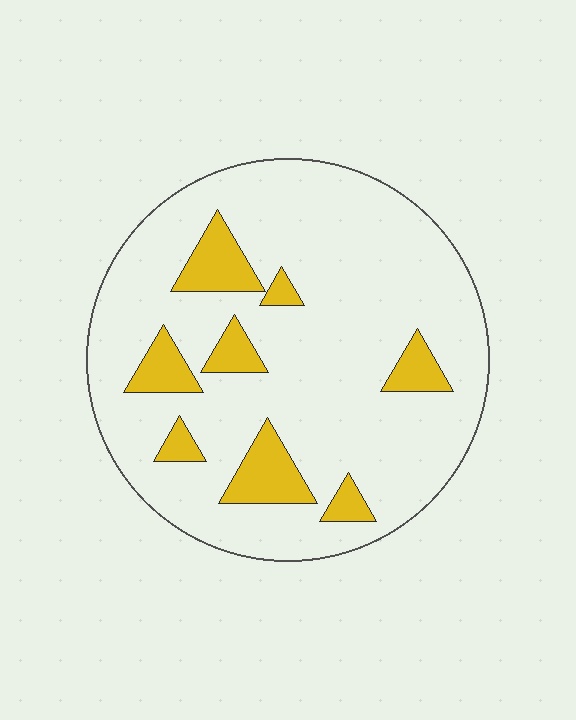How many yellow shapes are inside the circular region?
8.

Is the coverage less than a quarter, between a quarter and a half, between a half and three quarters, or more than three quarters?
Less than a quarter.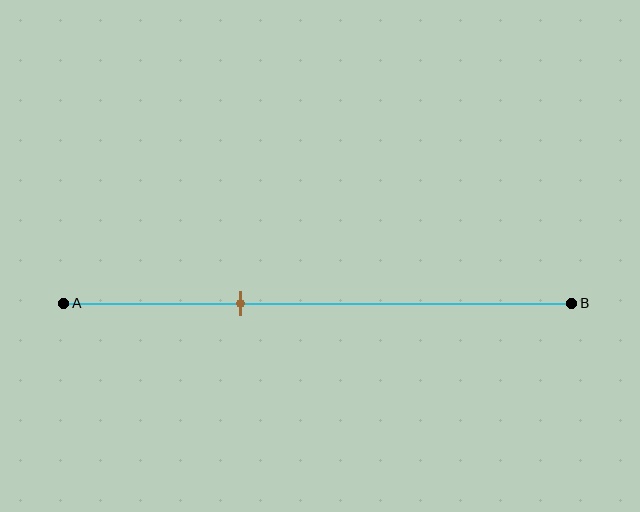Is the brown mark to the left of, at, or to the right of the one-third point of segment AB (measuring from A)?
The brown mark is approximately at the one-third point of segment AB.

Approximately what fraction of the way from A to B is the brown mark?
The brown mark is approximately 35% of the way from A to B.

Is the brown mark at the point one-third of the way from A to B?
Yes, the mark is approximately at the one-third point.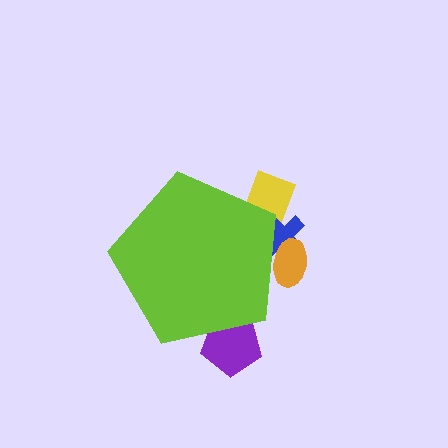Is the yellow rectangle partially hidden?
Yes, the yellow rectangle is partially hidden behind the lime pentagon.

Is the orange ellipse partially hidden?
Yes, the orange ellipse is partially hidden behind the lime pentagon.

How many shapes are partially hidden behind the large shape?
4 shapes are partially hidden.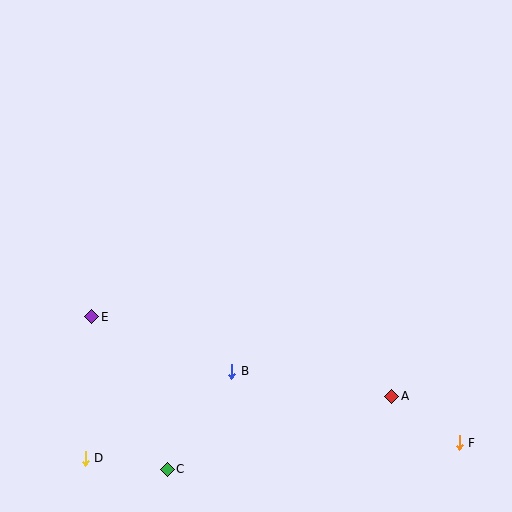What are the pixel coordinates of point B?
Point B is at (232, 371).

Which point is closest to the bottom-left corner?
Point D is closest to the bottom-left corner.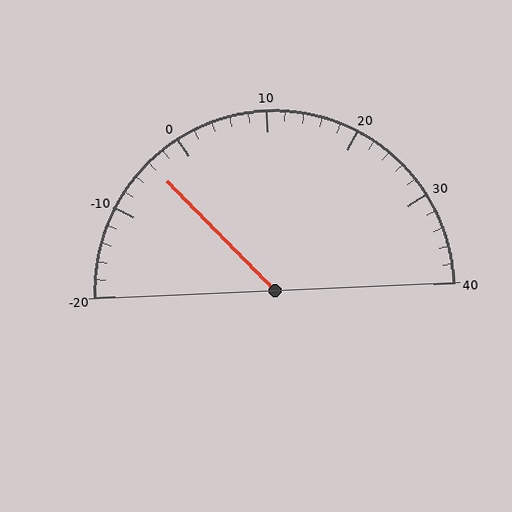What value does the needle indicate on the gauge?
The needle indicates approximately -4.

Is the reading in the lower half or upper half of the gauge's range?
The reading is in the lower half of the range (-20 to 40).